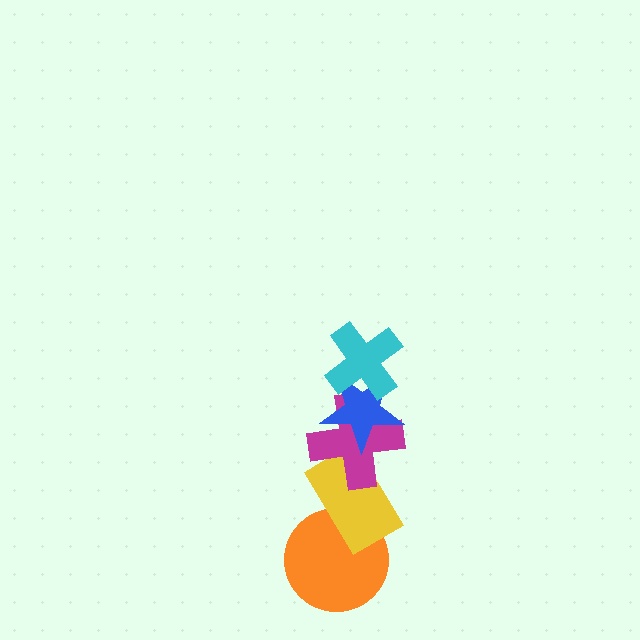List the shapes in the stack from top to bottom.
From top to bottom: the cyan cross, the blue star, the magenta cross, the yellow rectangle, the orange circle.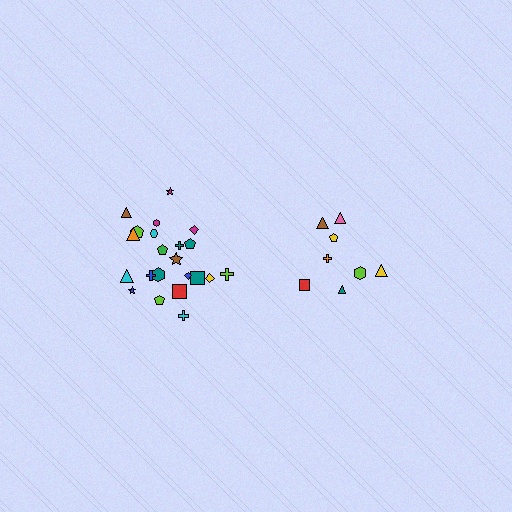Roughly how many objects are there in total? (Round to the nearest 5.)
Roughly 30 objects in total.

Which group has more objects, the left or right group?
The left group.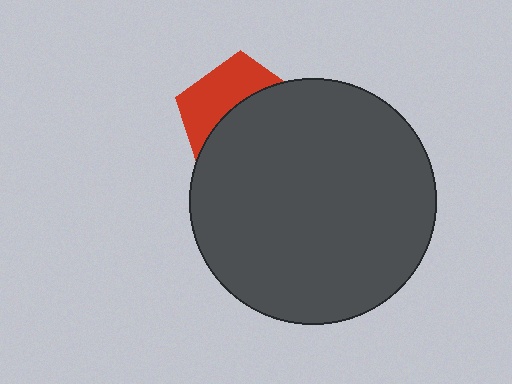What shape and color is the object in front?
The object in front is a dark gray circle.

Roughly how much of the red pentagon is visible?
A small part of it is visible (roughly 39%).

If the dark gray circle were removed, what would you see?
You would see the complete red pentagon.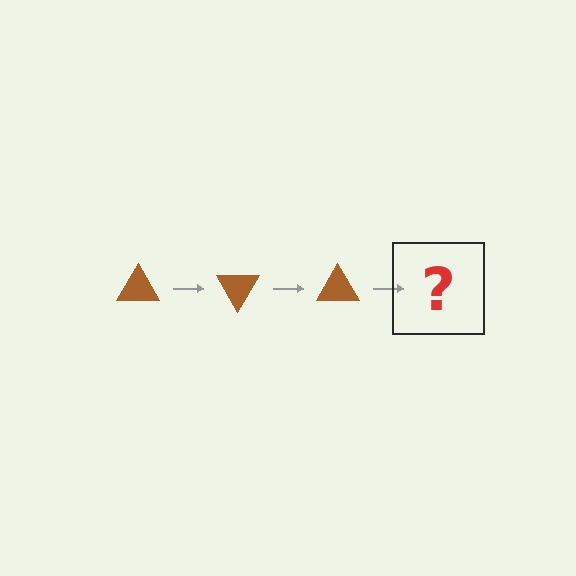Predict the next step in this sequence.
The next step is a brown triangle rotated 180 degrees.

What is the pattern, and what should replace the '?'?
The pattern is that the triangle rotates 60 degrees each step. The '?' should be a brown triangle rotated 180 degrees.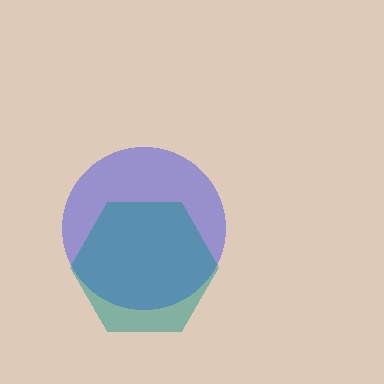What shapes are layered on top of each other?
The layered shapes are: a blue circle, a teal hexagon.